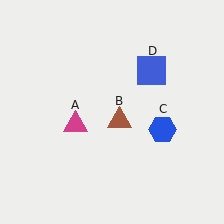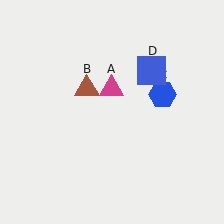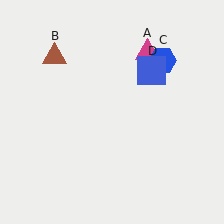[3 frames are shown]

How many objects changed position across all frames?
3 objects changed position: magenta triangle (object A), brown triangle (object B), blue hexagon (object C).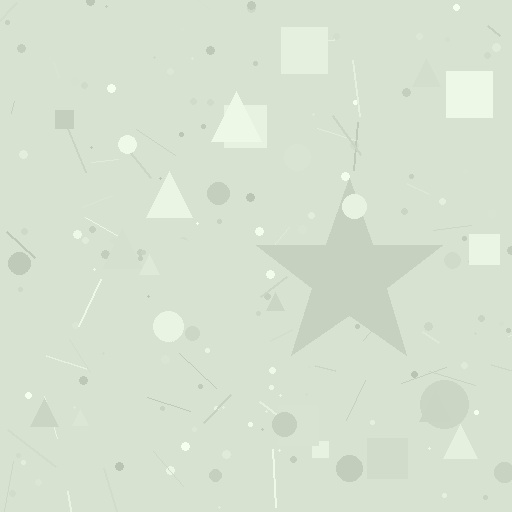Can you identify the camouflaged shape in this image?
The camouflaged shape is a star.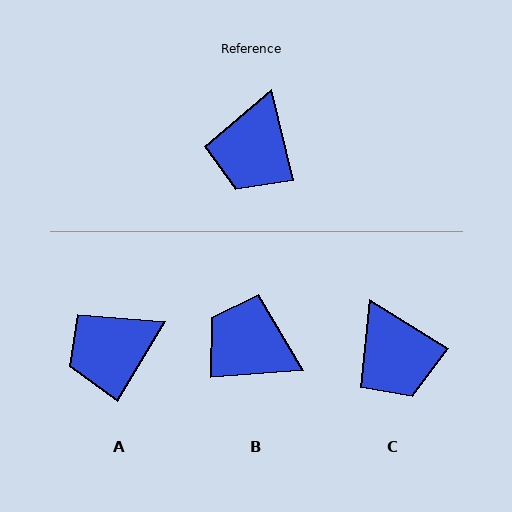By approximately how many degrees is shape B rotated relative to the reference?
Approximately 100 degrees clockwise.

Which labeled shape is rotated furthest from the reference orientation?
B, about 100 degrees away.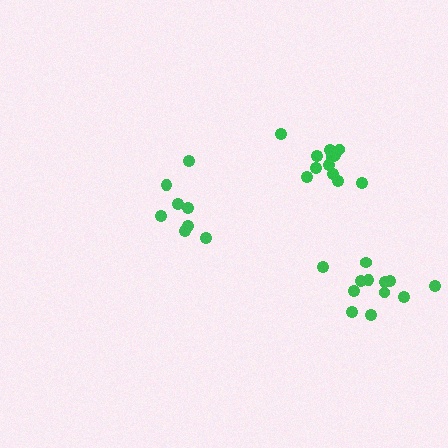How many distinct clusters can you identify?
There are 3 distinct clusters.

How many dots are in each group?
Group 1: 12 dots, Group 2: 8 dots, Group 3: 12 dots (32 total).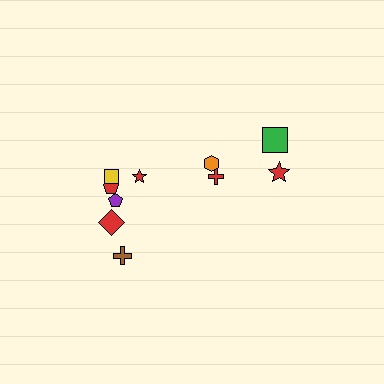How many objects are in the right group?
There are 4 objects.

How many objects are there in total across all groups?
There are 10 objects.